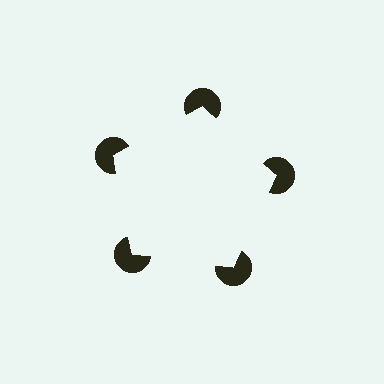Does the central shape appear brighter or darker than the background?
It typically appears slightly brighter than the background, even though no actual brightness change is drawn.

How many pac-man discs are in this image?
There are 5 — one at each vertex of the illusory pentagon.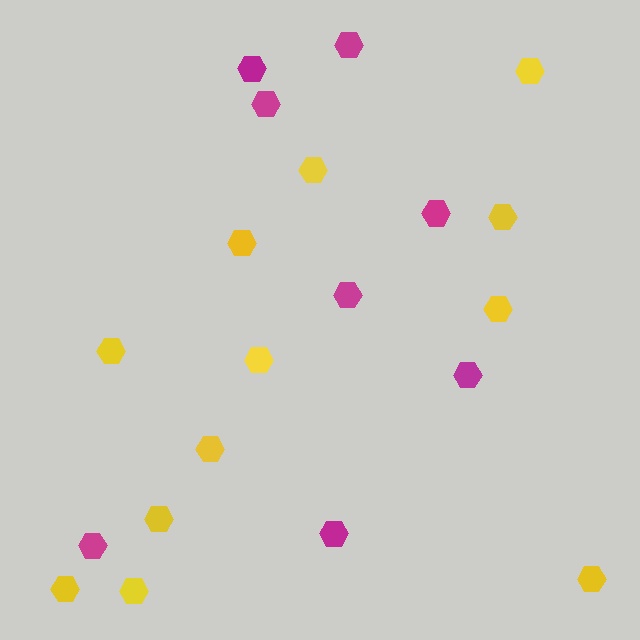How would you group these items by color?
There are 2 groups: one group of magenta hexagons (8) and one group of yellow hexagons (12).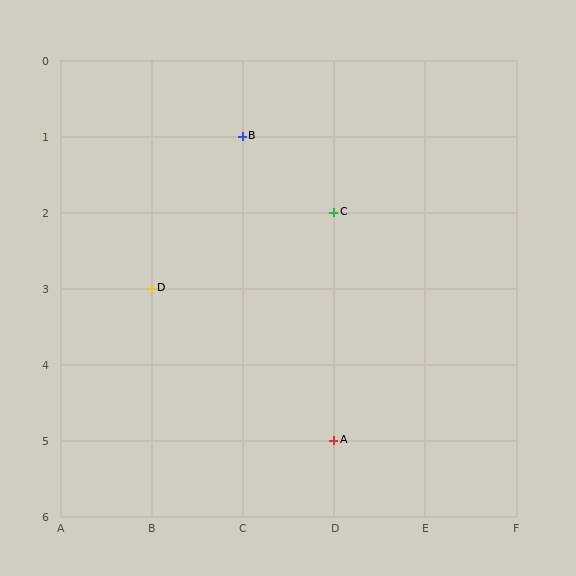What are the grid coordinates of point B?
Point B is at grid coordinates (C, 1).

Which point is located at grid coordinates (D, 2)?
Point C is at (D, 2).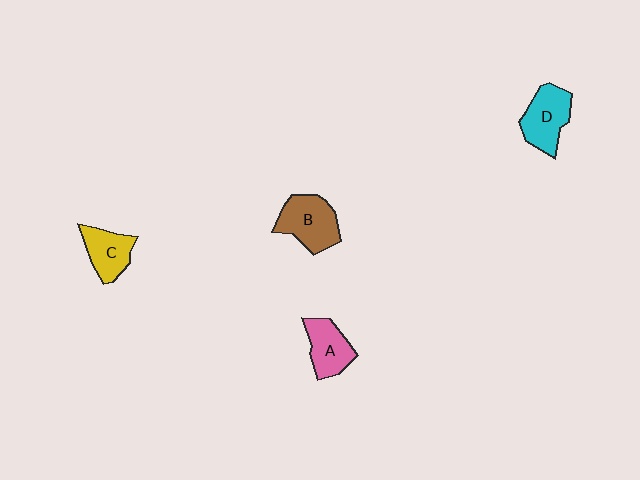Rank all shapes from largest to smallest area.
From largest to smallest: B (brown), D (cyan), A (pink), C (yellow).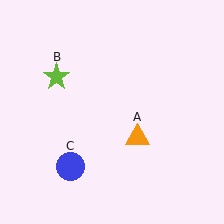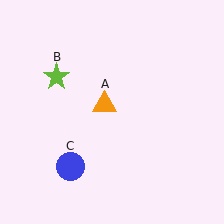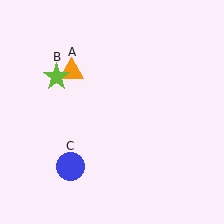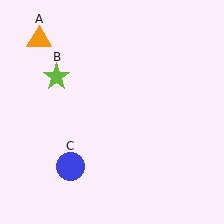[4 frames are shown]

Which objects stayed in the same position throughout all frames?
Lime star (object B) and blue circle (object C) remained stationary.